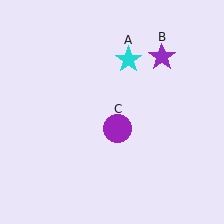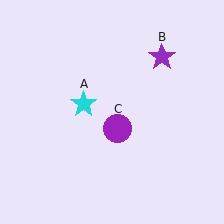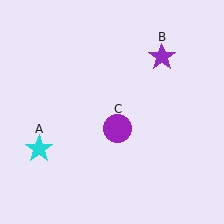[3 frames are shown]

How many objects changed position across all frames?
1 object changed position: cyan star (object A).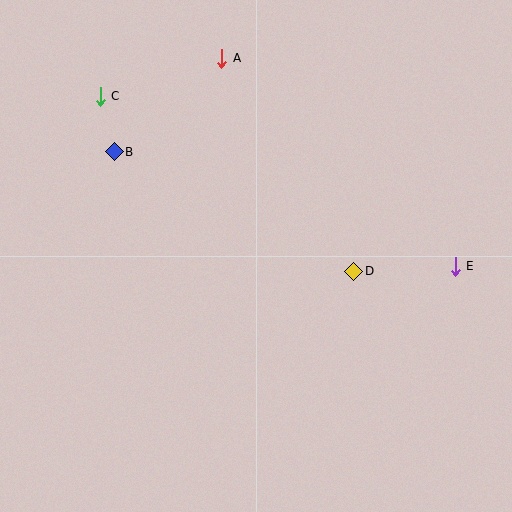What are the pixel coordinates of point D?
Point D is at (354, 271).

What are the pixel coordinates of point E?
Point E is at (455, 266).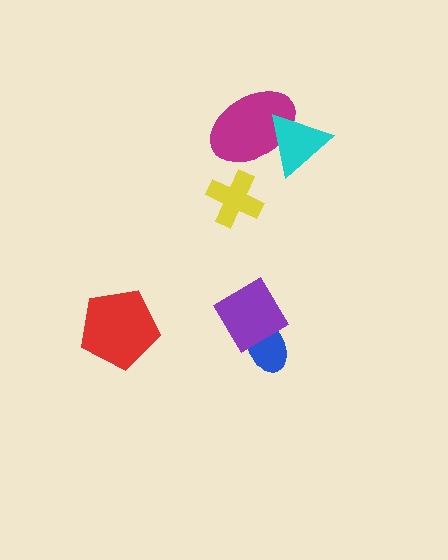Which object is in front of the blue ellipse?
The purple diamond is in front of the blue ellipse.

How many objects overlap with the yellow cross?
0 objects overlap with the yellow cross.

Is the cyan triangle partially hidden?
No, no other shape covers it.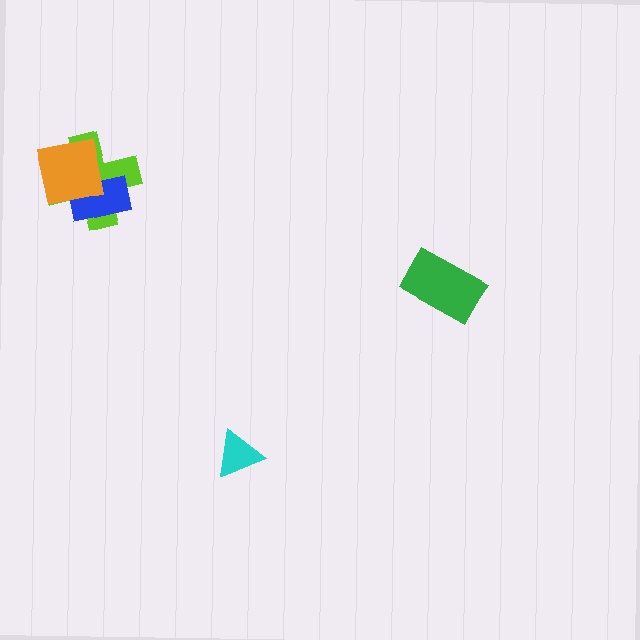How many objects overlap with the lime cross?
2 objects overlap with the lime cross.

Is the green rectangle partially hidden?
No, no other shape covers it.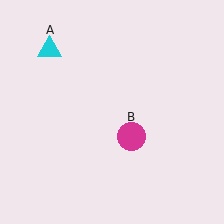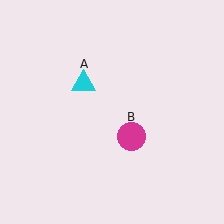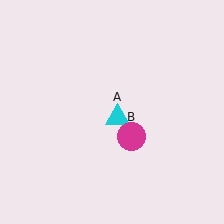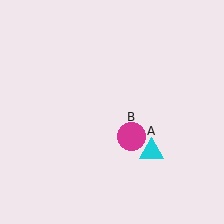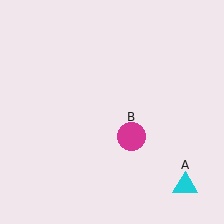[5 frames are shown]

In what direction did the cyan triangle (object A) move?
The cyan triangle (object A) moved down and to the right.